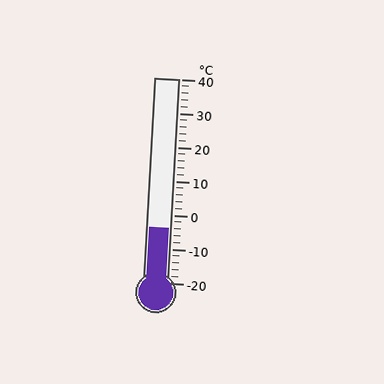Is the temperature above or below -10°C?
The temperature is above -10°C.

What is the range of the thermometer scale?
The thermometer scale ranges from -20°C to 40°C.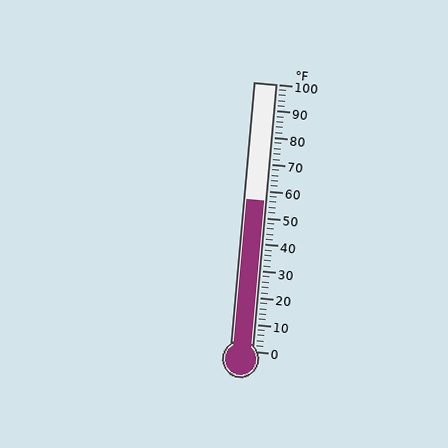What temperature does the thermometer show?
The thermometer shows approximately 56°F.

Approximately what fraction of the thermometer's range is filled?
The thermometer is filled to approximately 55% of its range.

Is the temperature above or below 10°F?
The temperature is above 10°F.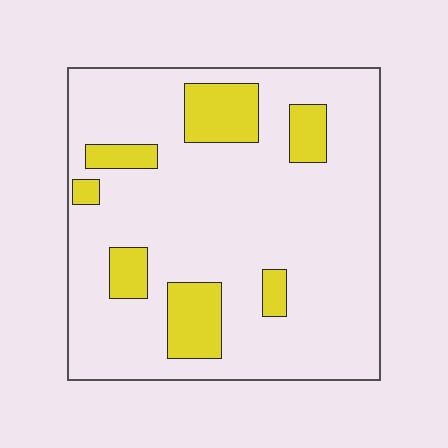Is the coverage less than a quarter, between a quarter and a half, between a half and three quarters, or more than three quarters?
Less than a quarter.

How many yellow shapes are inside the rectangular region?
7.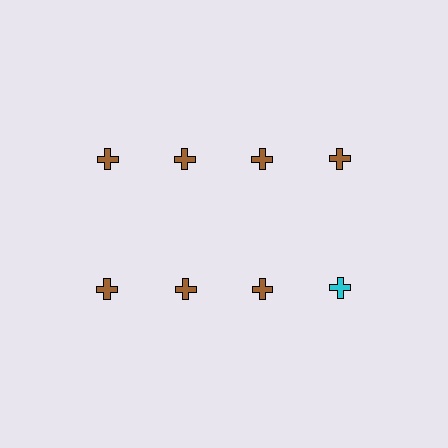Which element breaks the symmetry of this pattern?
The cyan cross in the second row, second from right column breaks the symmetry. All other shapes are brown crosses.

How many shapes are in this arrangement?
There are 8 shapes arranged in a grid pattern.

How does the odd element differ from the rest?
It has a different color: cyan instead of brown.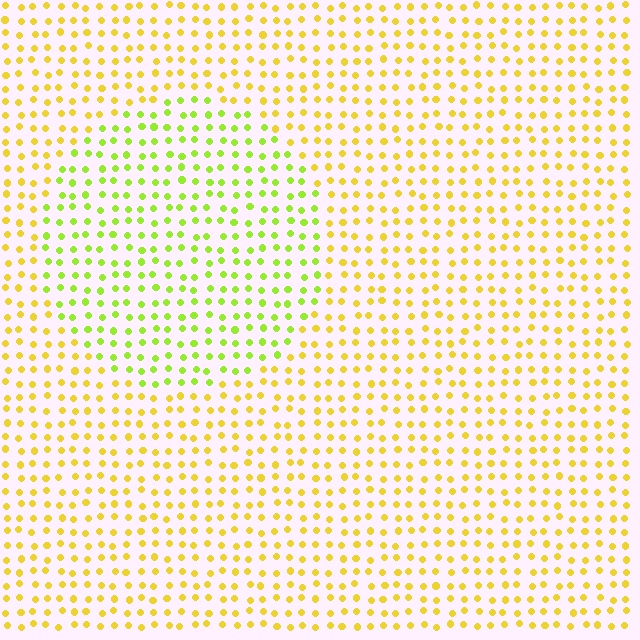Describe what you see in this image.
The image is filled with small yellow elements in a uniform arrangement. A circle-shaped region is visible where the elements are tinted to a slightly different hue, forming a subtle color boundary.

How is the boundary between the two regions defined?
The boundary is defined purely by a slight shift in hue (about 36 degrees). Spacing, size, and orientation are identical on both sides.